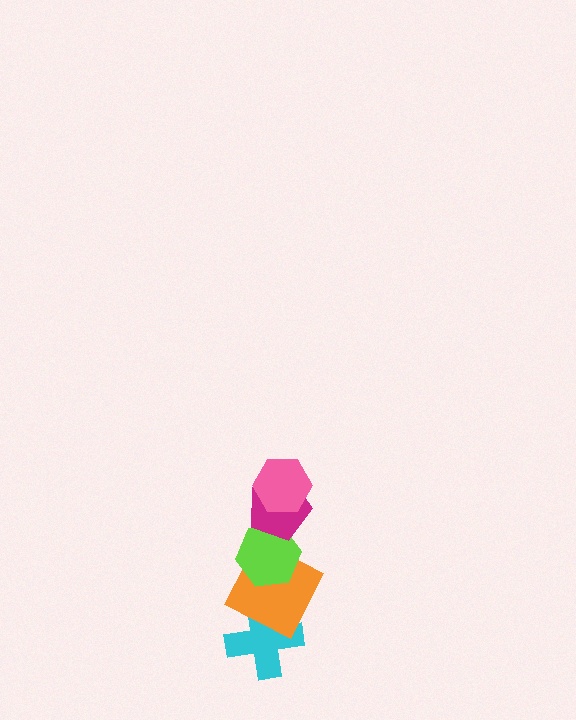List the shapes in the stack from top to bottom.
From top to bottom: the pink hexagon, the magenta pentagon, the lime hexagon, the orange square, the cyan cross.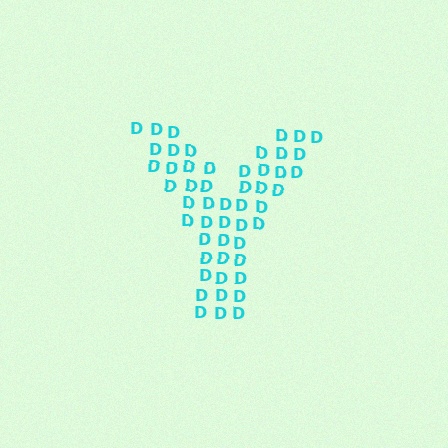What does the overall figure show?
The overall figure shows the letter Y.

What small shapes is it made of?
It is made of small letter D's.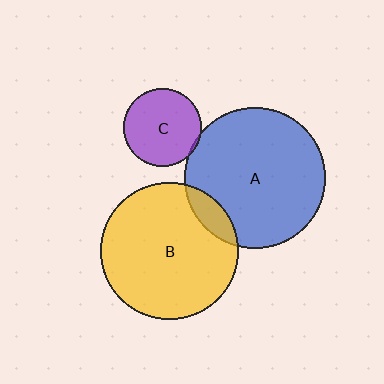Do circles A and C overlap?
Yes.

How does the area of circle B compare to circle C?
Approximately 3.1 times.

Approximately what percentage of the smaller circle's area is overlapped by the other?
Approximately 5%.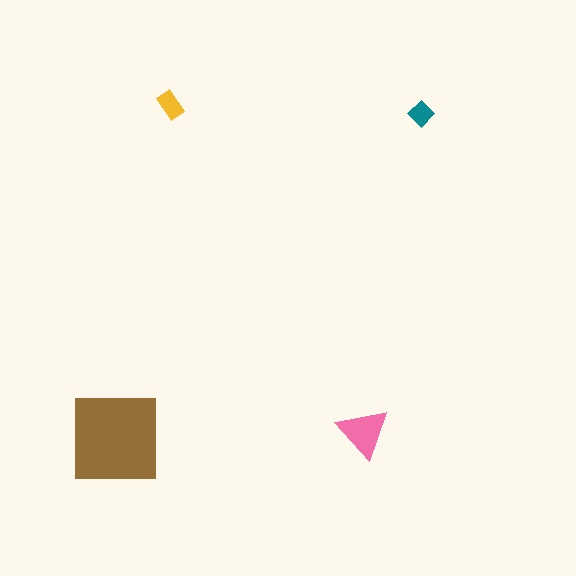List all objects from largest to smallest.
The brown square, the pink triangle, the yellow rectangle, the teal diamond.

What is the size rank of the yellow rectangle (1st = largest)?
3rd.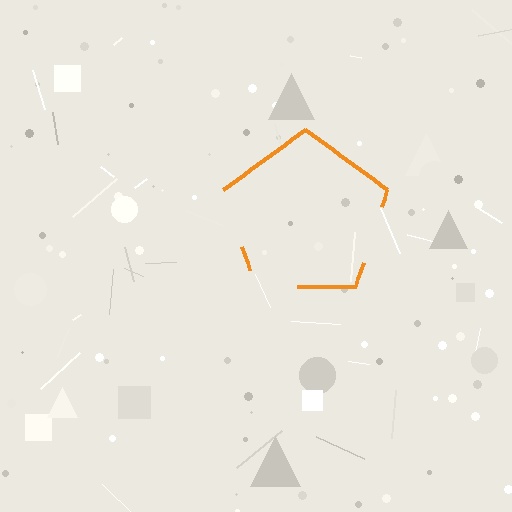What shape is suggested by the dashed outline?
The dashed outline suggests a pentagon.